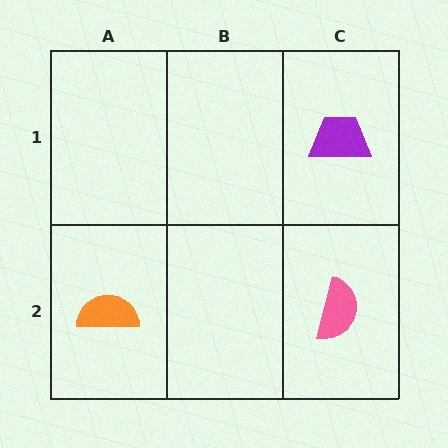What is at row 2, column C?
A pink semicircle.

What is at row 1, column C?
A purple trapezoid.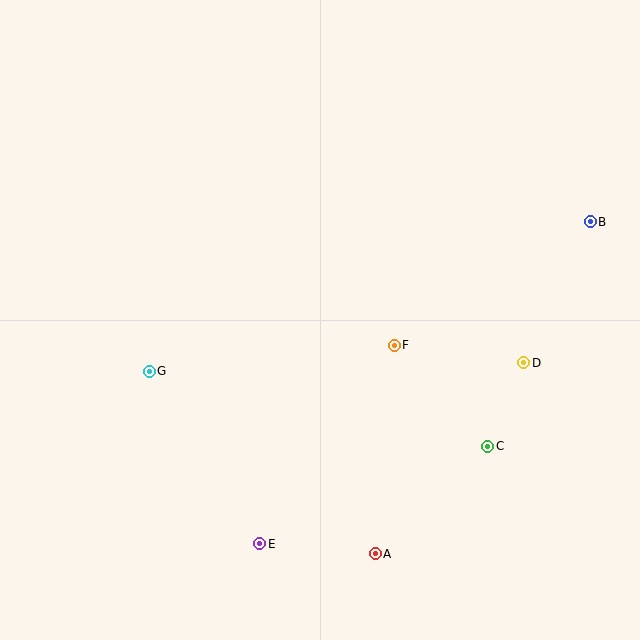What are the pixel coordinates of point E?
Point E is at (260, 544).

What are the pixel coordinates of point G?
Point G is at (149, 371).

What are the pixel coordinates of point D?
Point D is at (524, 363).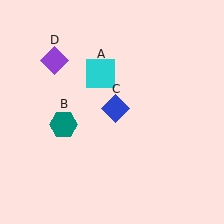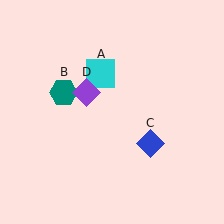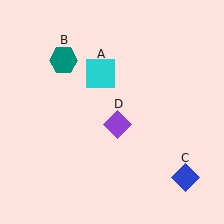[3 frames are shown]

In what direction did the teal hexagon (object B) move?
The teal hexagon (object B) moved up.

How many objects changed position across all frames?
3 objects changed position: teal hexagon (object B), blue diamond (object C), purple diamond (object D).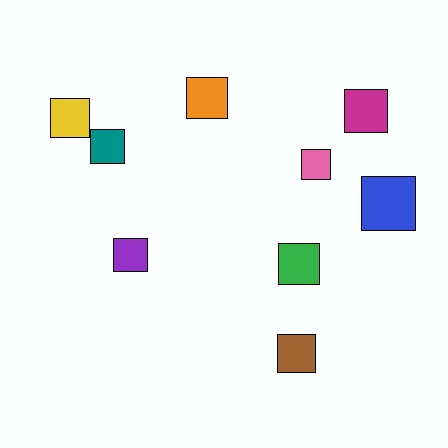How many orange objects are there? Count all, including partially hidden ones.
There is 1 orange object.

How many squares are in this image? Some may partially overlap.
There are 9 squares.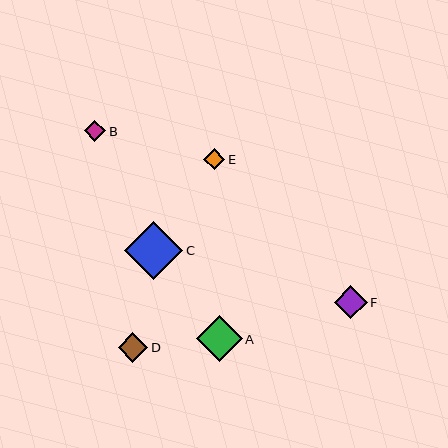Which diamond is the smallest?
Diamond E is the smallest with a size of approximately 21 pixels.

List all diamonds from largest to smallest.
From largest to smallest: C, A, F, D, B, E.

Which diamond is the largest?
Diamond C is the largest with a size of approximately 58 pixels.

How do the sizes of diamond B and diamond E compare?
Diamond B and diamond E are approximately the same size.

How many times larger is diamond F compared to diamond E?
Diamond F is approximately 1.5 times the size of diamond E.